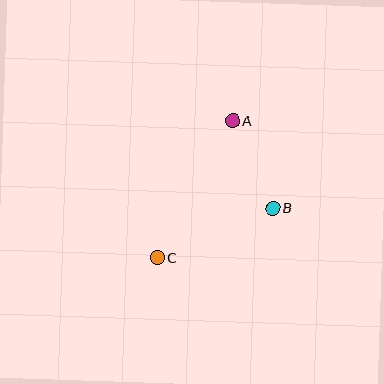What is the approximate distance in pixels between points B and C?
The distance between B and C is approximately 126 pixels.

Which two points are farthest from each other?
Points A and C are farthest from each other.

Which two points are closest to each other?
Points A and B are closest to each other.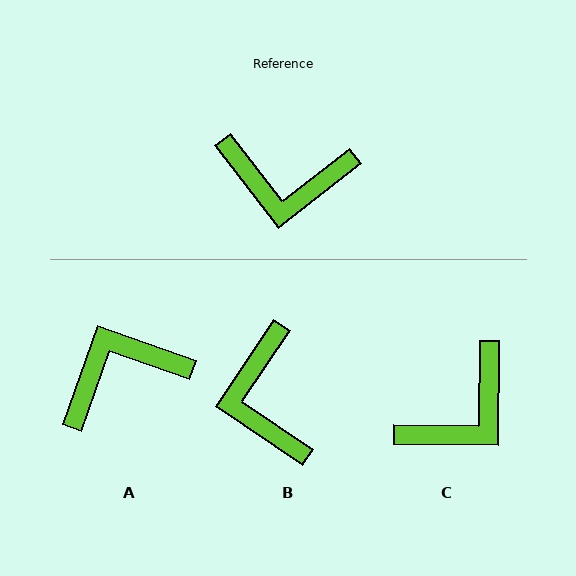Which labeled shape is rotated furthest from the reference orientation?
A, about 148 degrees away.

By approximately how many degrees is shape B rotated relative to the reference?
Approximately 72 degrees clockwise.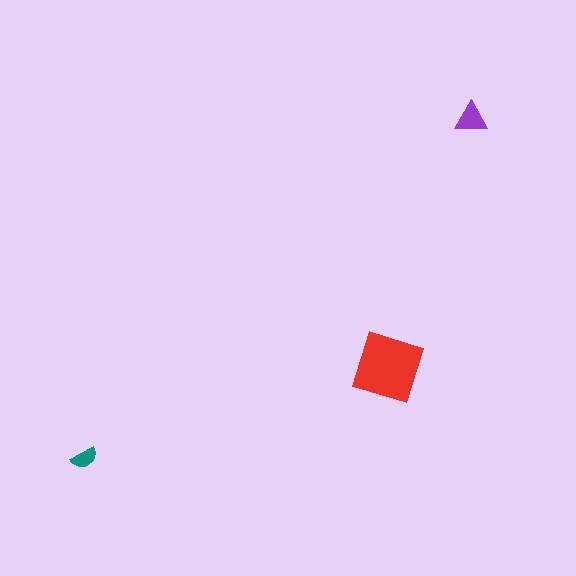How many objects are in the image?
There are 3 objects in the image.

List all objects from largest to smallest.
The red diamond, the purple triangle, the teal semicircle.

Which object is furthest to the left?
The teal semicircle is leftmost.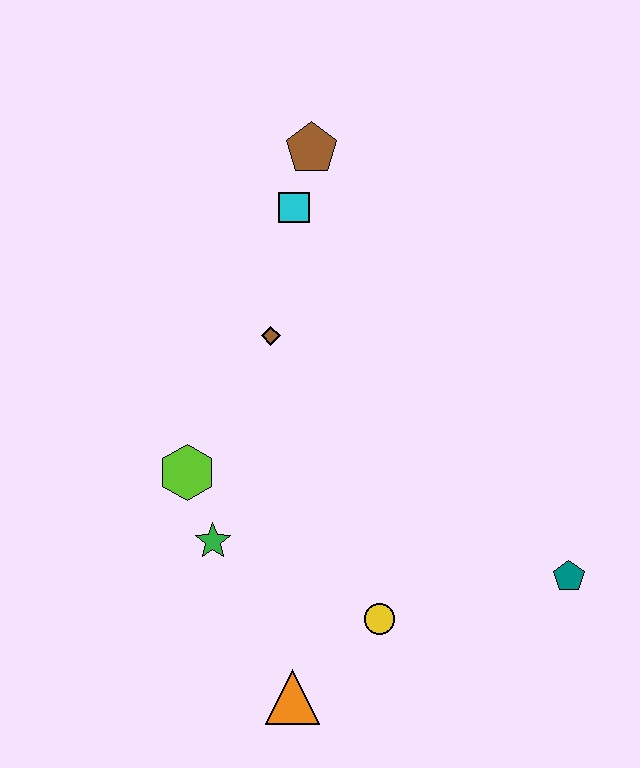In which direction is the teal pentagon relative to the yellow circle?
The teal pentagon is to the right of the yellow circle.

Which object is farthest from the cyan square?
The orange triangle is farthest from the cyan square.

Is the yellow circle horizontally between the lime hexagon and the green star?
No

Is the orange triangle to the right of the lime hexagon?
Yes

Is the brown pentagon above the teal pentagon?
Yes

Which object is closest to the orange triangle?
The yellow circle is closest to the orange triangle.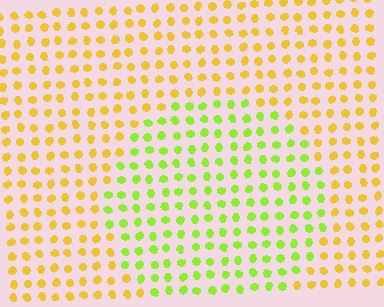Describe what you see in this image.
The image is filled with small yellow elements in a uniform arrangement. A circle-shaped region is visible where the elements are tinted to a slightly different hue, forming a subtle color boundary.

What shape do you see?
I see a circle.